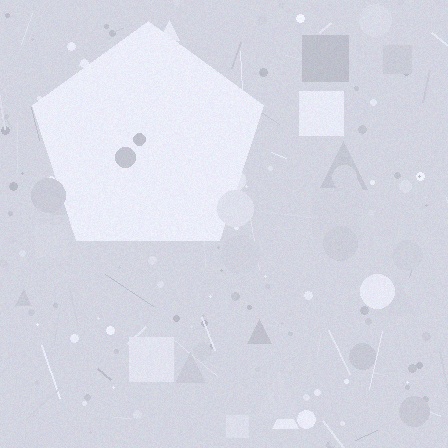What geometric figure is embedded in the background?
A pentagon is embedded in the background.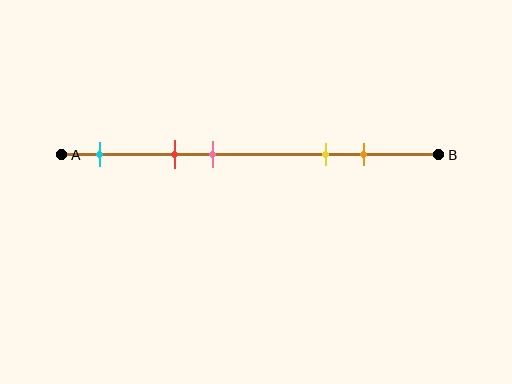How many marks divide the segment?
There are 5 marks dividing the segment.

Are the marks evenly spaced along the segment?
No, the marks are not evenly spaced.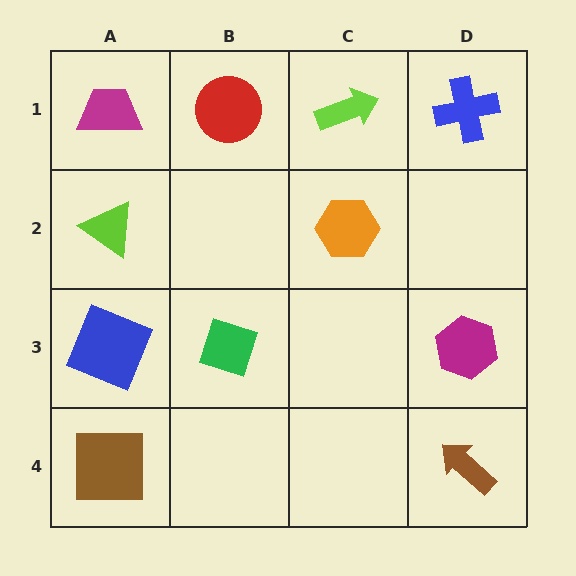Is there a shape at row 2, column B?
No, that cell is empty.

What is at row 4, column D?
A brown arrow.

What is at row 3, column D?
A magenta hexagon.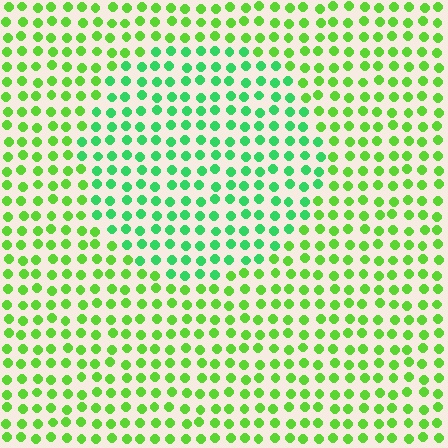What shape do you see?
I see a circle.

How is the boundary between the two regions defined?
The boundary is defined purely by a slight shift in hue (about 33 degrees). Spacing, size, and orientation are identical on both sides.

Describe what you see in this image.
The image is filled with small lime elements in a uniform arrangement. A circle-shaped region is visible where the elements are tinted to a slightly different hue, forming a subtle color boundary.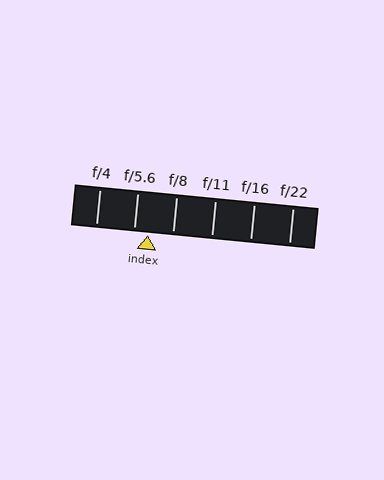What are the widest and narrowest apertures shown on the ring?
The widest aperture shown is f/4 and the narrowest is f/22.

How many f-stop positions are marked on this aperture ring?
There are 6 f-stop positions marked.